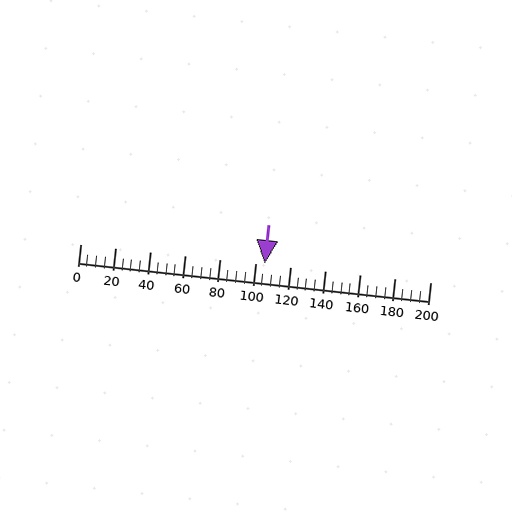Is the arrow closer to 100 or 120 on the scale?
The arrow is closer to 100.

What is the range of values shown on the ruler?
The ruler shows values from 0 to 200.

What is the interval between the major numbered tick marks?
The major tick marks are spaced 20 units apart.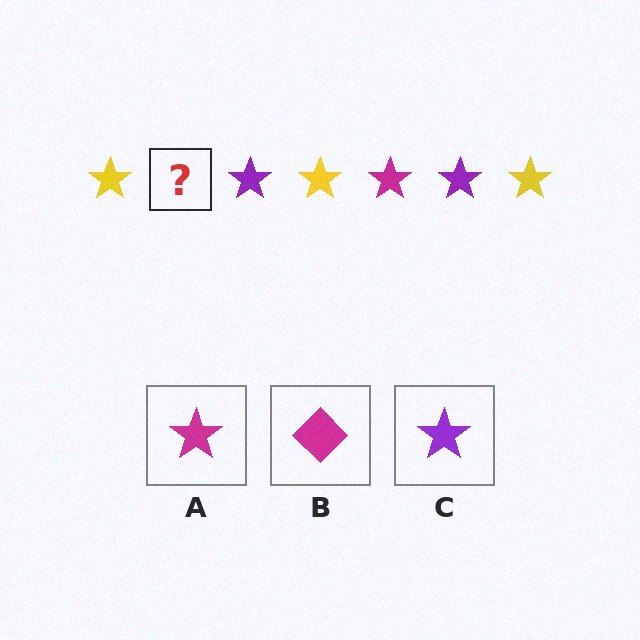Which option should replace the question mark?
Option A.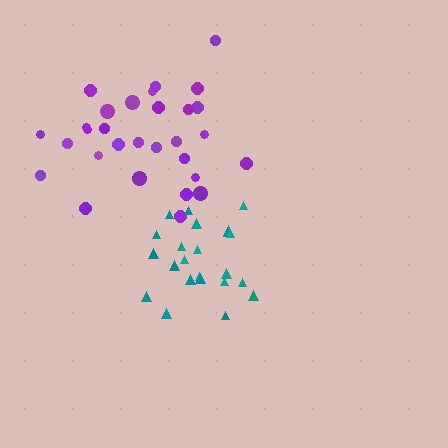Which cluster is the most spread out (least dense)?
Purple.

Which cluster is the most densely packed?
Teal.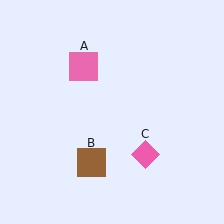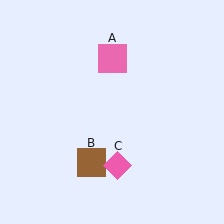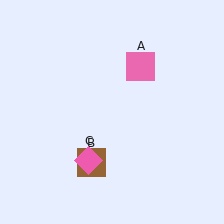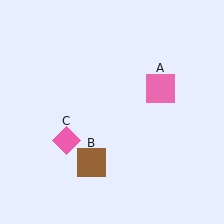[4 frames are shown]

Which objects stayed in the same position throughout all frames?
Brown square (object B) remained stationary.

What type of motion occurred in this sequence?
The pink square (object A), pink diamond (object C) rotated clockwise around the center of the scene.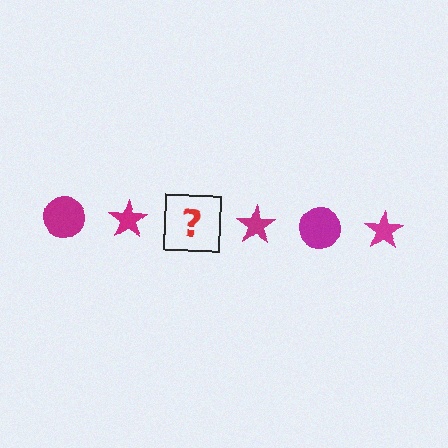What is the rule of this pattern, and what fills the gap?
The rule is that the pattern cycles through circle, star shapes in magenta. The gap should be filled with a magenta circle.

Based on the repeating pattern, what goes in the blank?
The blank should be a magenta circle.